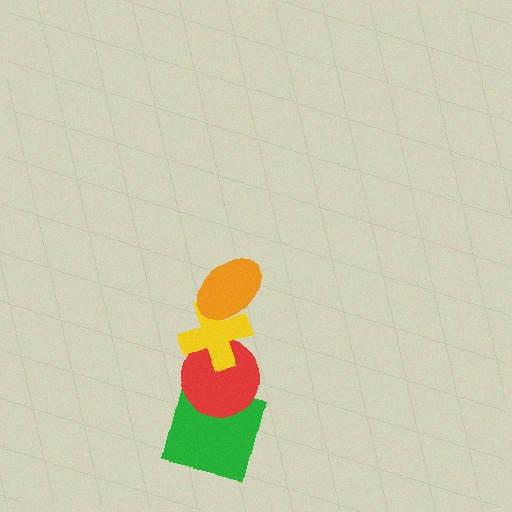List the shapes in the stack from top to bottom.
From top to bottom: the orange ellipse, the yellow cross, the red circle, the green square.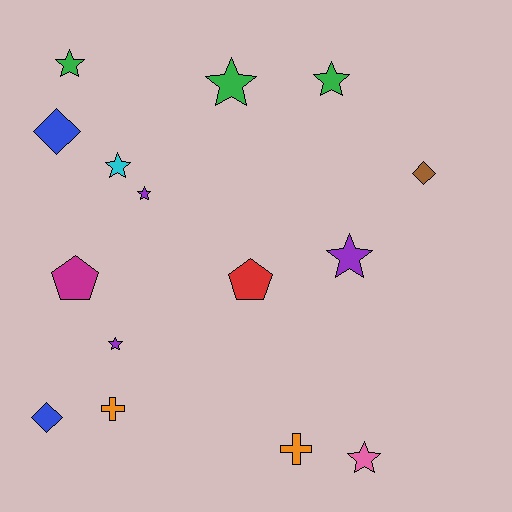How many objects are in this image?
There are 15 objects.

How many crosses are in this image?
There are 2 crosses.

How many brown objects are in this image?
There is 1 brown object.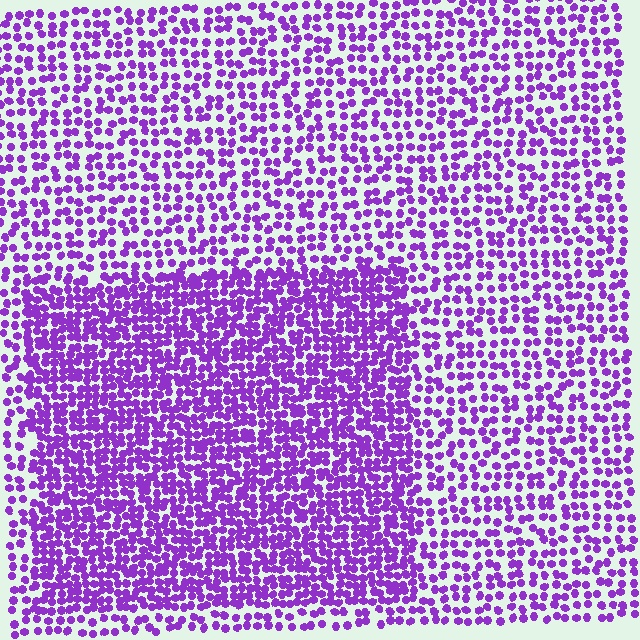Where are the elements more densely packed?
The elements are more densely packed inside the rectangle boundary.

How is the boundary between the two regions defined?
The boundary is defined by a change in element density (approximately 1.8x ratio). All elements are the same color, size, and shape.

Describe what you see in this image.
The image contains small purple elements arranged at two different densities. A rectangle-shaped region is visible where the elements are more densely packed than the surrounding area.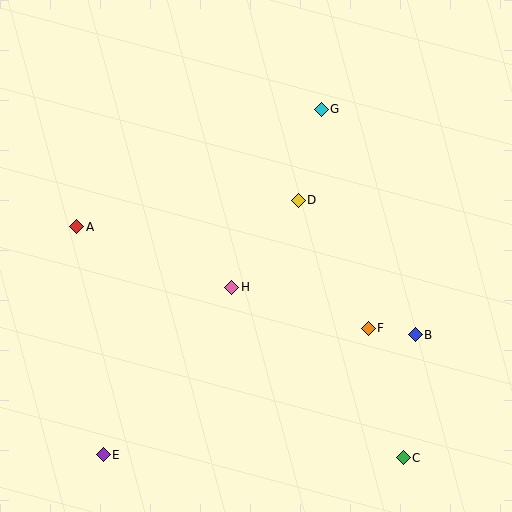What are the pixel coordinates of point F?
Point F is at (368, 328).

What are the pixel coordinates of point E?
Point E is at (103, 455).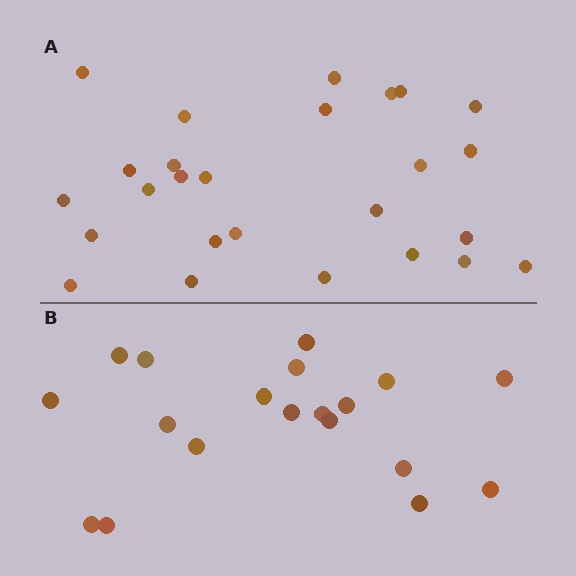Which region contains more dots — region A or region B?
Region A (the top region) has more dots.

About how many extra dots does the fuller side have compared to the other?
Region A has roughly 8 or so more dots than region B.